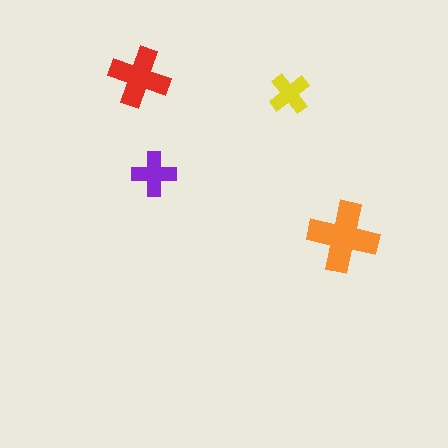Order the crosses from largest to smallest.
the orange one, the red one, the purple one, the yellow one.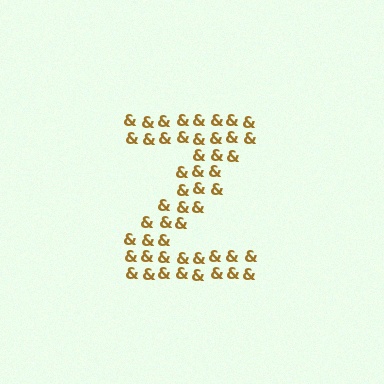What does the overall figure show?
The overall figure shows the letter Z.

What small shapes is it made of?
It is made of small ampersands.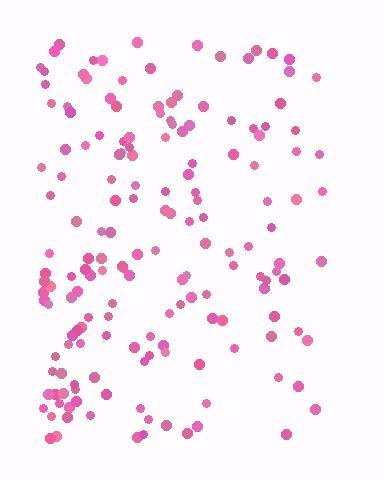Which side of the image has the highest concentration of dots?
The left.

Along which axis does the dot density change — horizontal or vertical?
Horizontal.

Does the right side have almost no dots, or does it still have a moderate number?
Still a moderate number, just noticeably fewer than the left.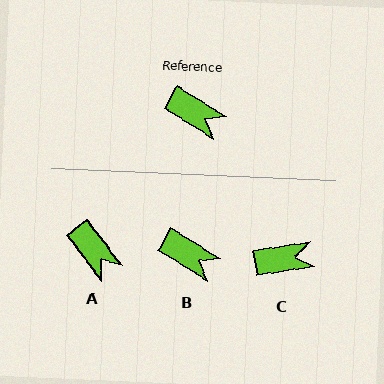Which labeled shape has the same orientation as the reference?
B.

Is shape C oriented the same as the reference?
No, it is off by about 40 degrees.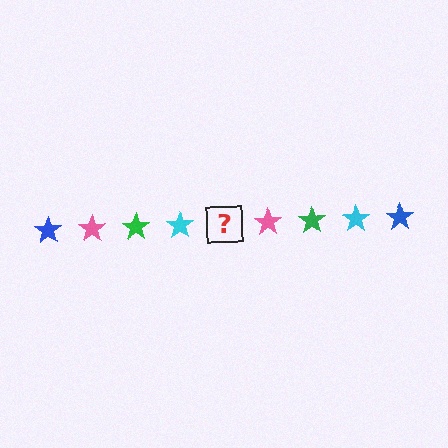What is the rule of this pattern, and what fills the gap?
The rule is that the pattern cycles through blue, pink, green, cyan stars. The gap should be filled with a blue star.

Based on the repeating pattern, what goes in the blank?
The blank should be a blue star.